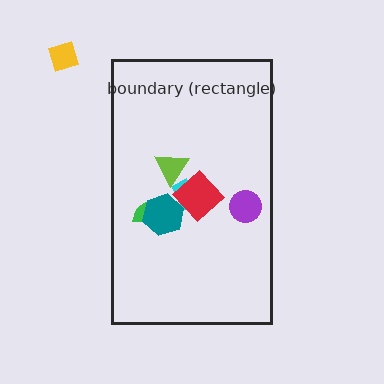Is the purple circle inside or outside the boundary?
Inside.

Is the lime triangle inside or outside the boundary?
Inside.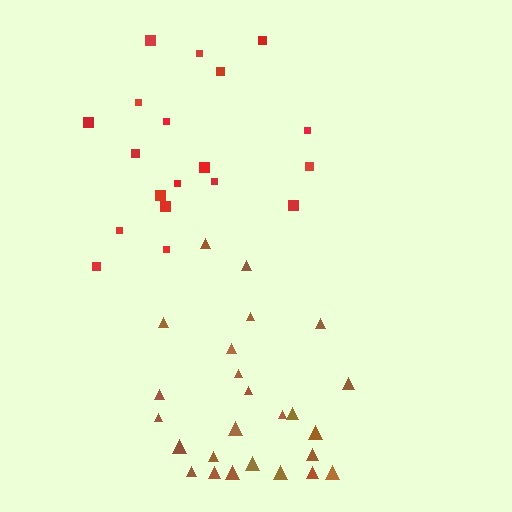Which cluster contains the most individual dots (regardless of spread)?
Brown (25).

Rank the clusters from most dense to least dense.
brown, red.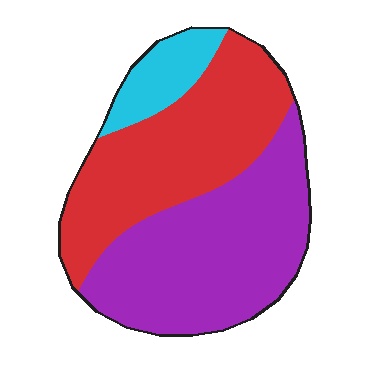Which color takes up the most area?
Purple, at roughly 50%.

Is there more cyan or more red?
Red.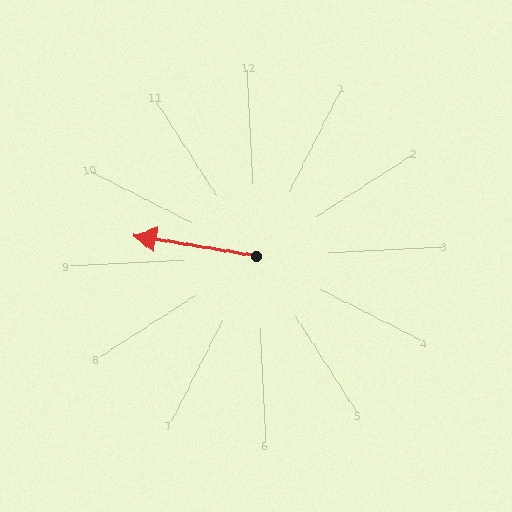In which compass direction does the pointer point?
West.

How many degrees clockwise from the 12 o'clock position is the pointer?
Approximately 282 degrees.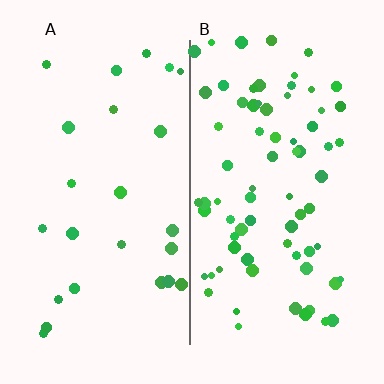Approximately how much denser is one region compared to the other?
Approximately 2.9× — region B over region A.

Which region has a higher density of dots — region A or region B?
B (the right).